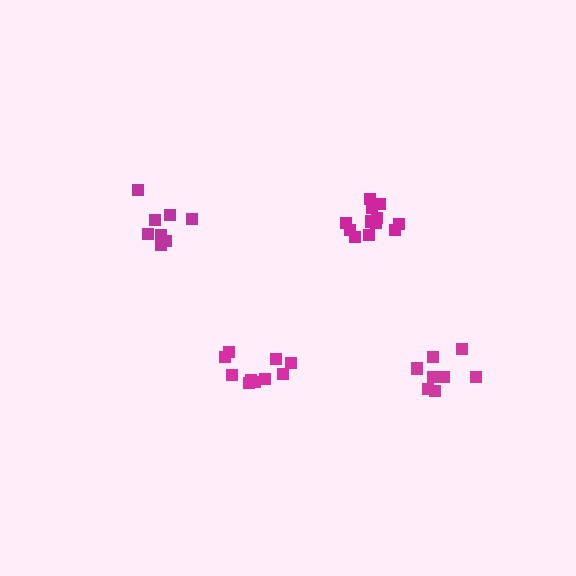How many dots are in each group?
Group 1: 8 dots, Group 2: 13 dots, Group 3: 10 dots, Group 4: 8 dots (39 total).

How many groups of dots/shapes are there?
There are 4 groups.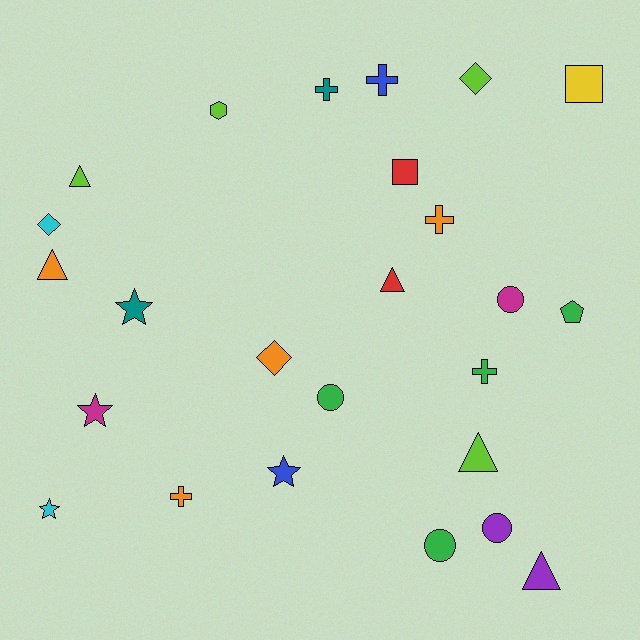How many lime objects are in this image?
There are 4 lime objects.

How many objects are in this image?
There are 25 objects.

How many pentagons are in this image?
There is 1 pentagon.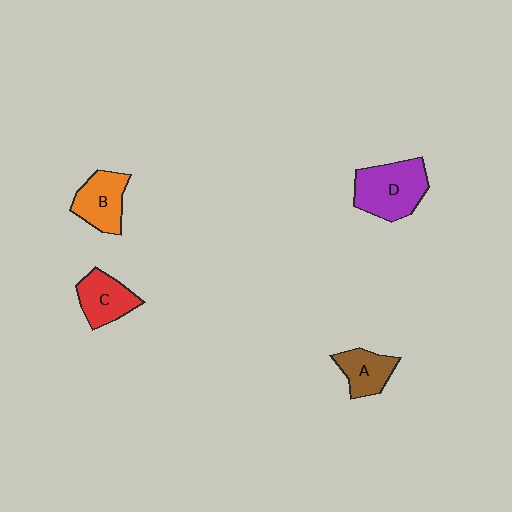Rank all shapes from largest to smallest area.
From largest to smallest: D (purple), B (orange), C (red), A (brown).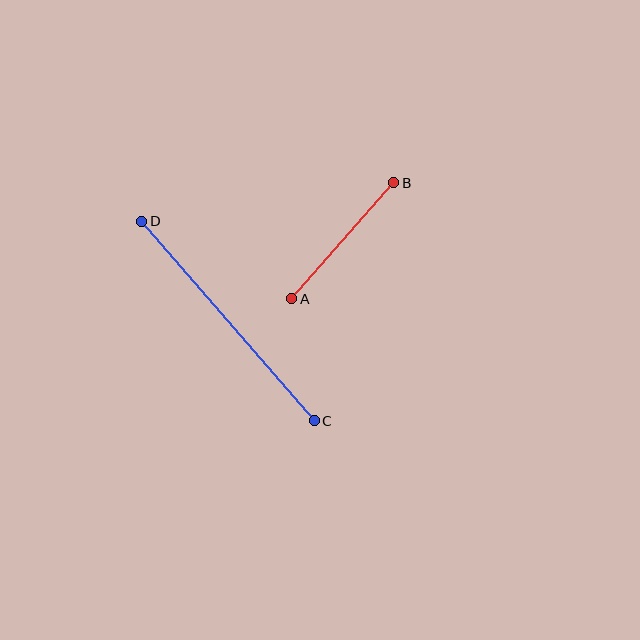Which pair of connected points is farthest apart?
Points C and D are farthest apart.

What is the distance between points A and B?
The distance is approximately 154 pixels.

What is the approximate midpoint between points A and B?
The midpoint is at approximately (343, 241) pixels.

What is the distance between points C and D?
The distance is approximately 264 pixels.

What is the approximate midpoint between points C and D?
The midpoint is at approximately (228, 321) pixels.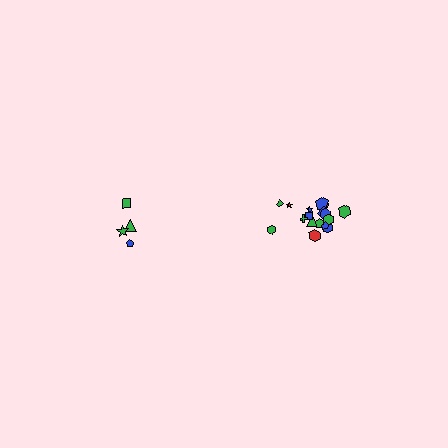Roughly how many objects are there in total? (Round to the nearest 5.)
Roughly 20 objects in total.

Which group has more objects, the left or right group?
The right group.